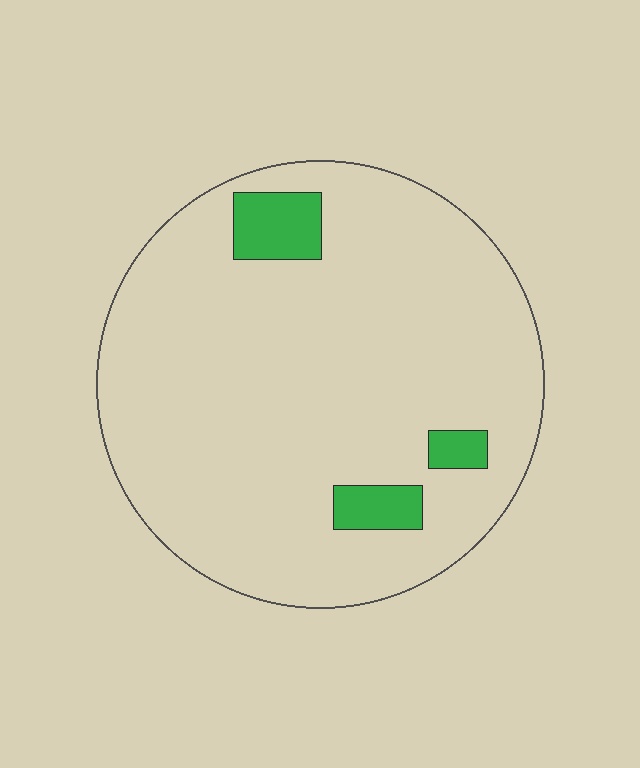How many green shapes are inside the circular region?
3.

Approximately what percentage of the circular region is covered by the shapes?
Approximately 10%.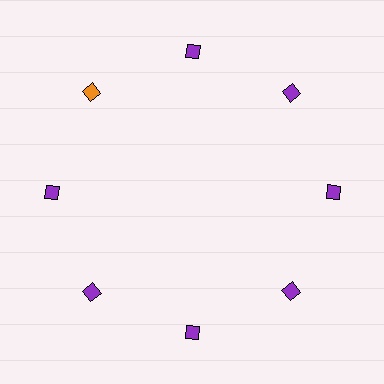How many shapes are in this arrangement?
There are 8 shapes arranged in a ring pattern.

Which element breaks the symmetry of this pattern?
The orange diamond at roughly the 10 o'clock position breaks the symmetry. All other shapes are purple diamonds.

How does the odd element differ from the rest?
It has a different color: orange instead of purple.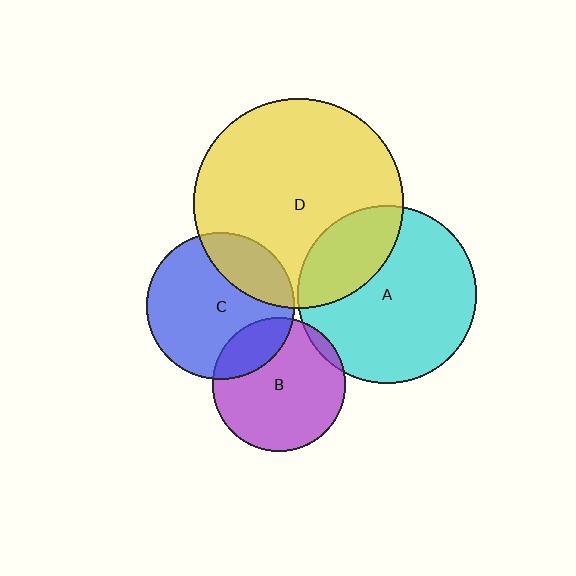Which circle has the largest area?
Circle D (yellow).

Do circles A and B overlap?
Yes.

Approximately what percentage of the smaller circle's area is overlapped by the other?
Approximately 5%.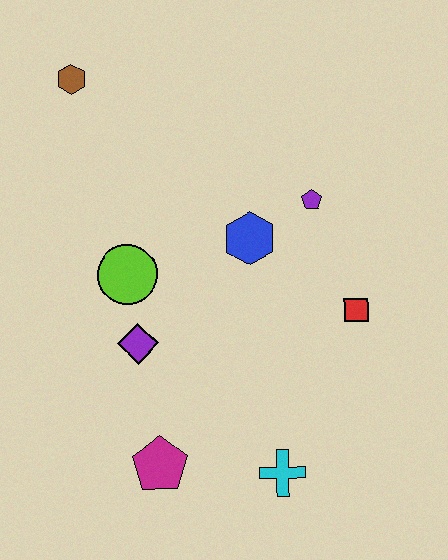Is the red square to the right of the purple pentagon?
Yes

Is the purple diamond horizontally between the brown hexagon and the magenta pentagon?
Yes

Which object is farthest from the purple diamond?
The brown hexagon is farthest from the purple diamond.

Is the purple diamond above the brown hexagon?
No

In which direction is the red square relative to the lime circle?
The red square is to the right of the lime circle.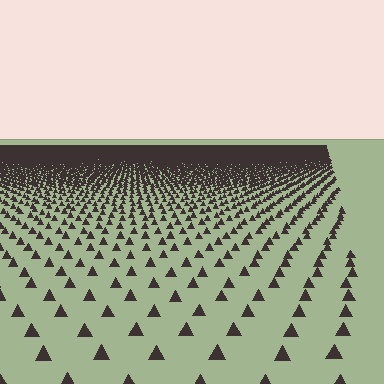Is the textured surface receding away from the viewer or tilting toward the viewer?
The surface is receding away from the viewer. Texture elements get smaller and denser toward the top.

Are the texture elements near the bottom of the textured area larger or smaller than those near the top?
Larger. Near the bottom, elements are closer to the viewer and appear at a bigger on-screen size.